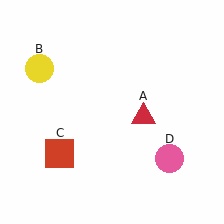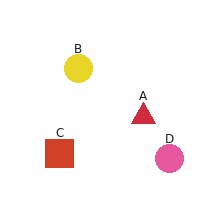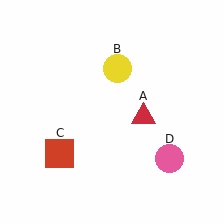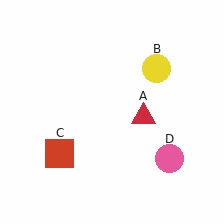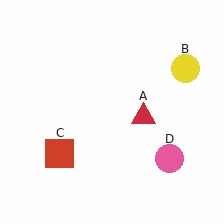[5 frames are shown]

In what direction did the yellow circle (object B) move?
The yellow circle (object B) moved right.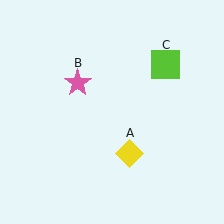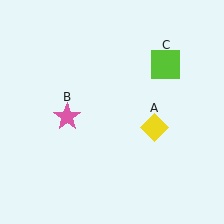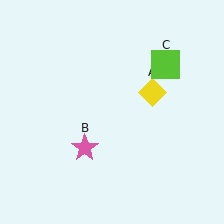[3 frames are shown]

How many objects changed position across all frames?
2 objects changed position: yellow diamond (object A), pink star (object B).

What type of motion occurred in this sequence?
The yellow diamond (object A), pink star (object B) rotated counterclockwise around the center of the scene.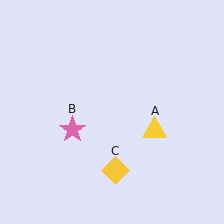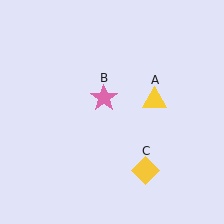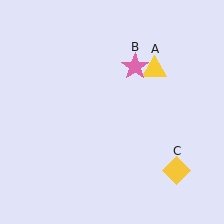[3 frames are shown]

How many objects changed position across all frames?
3 objects changed position: yellow triangle (object A), pink star (object B), yellow diamond (object C).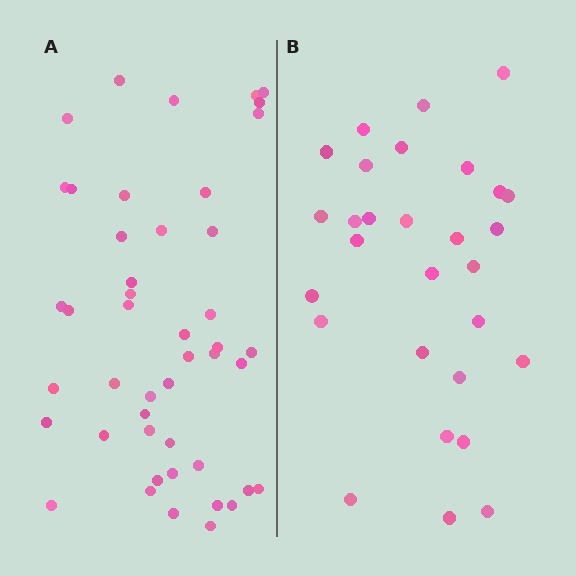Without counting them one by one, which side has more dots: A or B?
Region A (the left region) has more dots.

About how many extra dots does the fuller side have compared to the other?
Region A has approximately 15 more dots than region B.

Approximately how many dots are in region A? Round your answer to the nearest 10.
About 50 dots. (The exact count is 46, which rounds to 50.)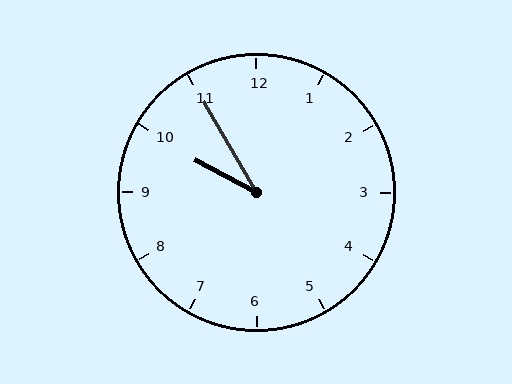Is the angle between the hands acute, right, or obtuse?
It is acute.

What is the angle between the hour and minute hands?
Approximately 32 degrees.